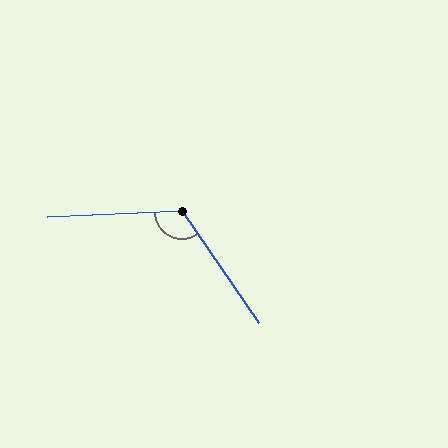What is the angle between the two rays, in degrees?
Approximately 122 degrees.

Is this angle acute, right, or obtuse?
It is obtuse.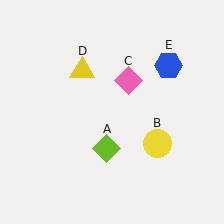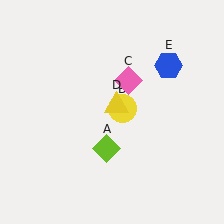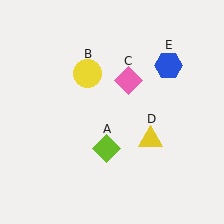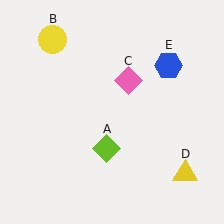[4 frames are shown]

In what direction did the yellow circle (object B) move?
The yellow circle (object B) moved up and to the left.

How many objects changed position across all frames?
2 objects changed position: yellow circle (object B), yellow triangle (object D).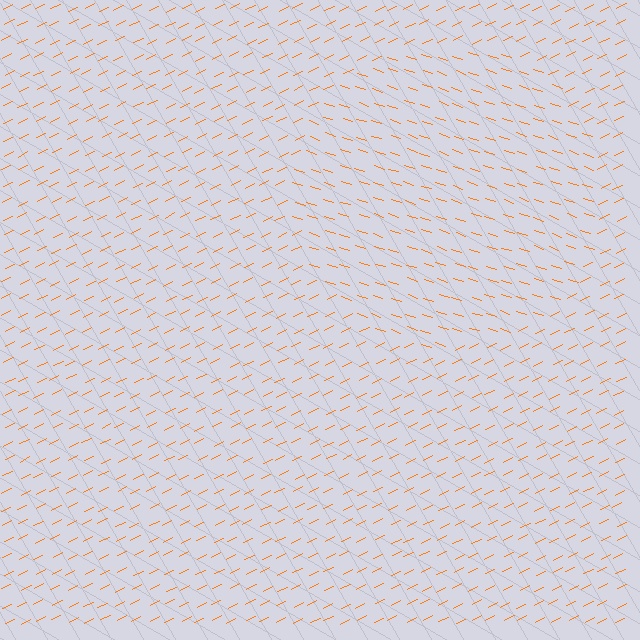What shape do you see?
I see a circle.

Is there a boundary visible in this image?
Yes, there is a texture boundary formed by a change in line orientation.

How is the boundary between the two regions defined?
The boundary is defined purely by a change in line orientation (approximately 45 degrees difference). All lines are the same color and thickness.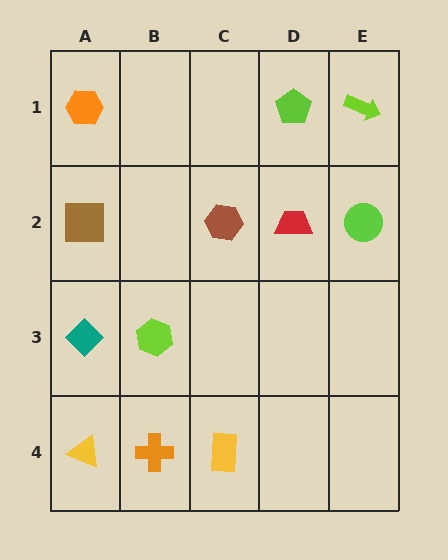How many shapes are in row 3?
2 shapes.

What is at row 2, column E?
A lime circle.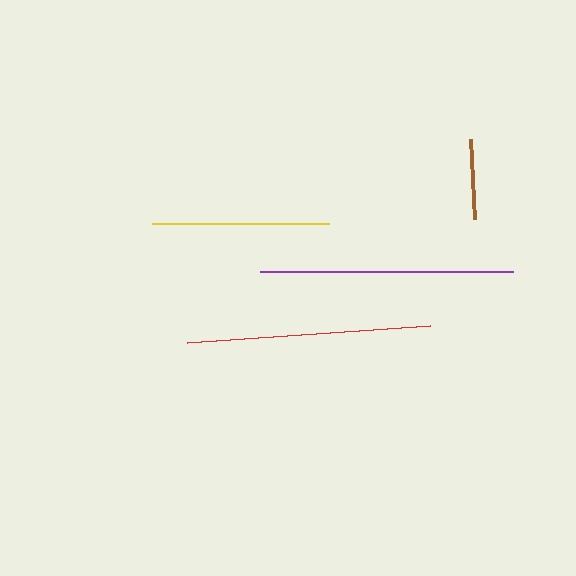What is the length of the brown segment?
The brown segment is approximately 81 pixels long.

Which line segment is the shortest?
The brown line is the shortest at approximately 81 pixels.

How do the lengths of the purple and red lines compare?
The purple and red lines are approximately the same length.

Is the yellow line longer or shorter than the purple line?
The purple line is longer than the yellow line.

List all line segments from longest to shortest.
From longest to shortest: purple, red, yellow, brown.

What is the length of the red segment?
The red segment is approximately 244 pixels long.